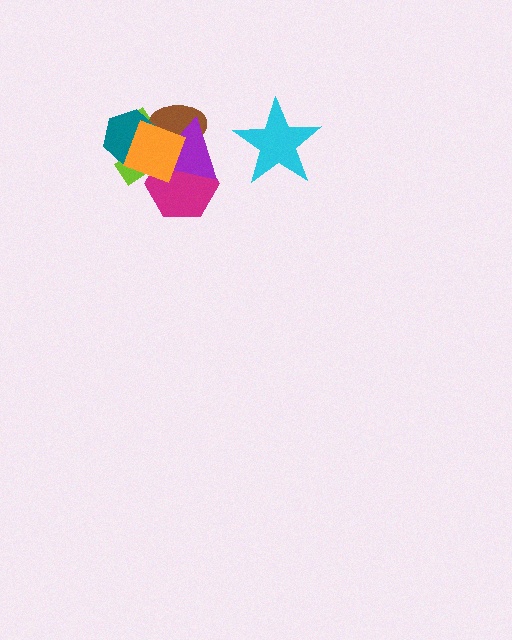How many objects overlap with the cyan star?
0 objects overlap with the cyan star.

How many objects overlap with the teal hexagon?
3 objects overlap with the teal hexagon.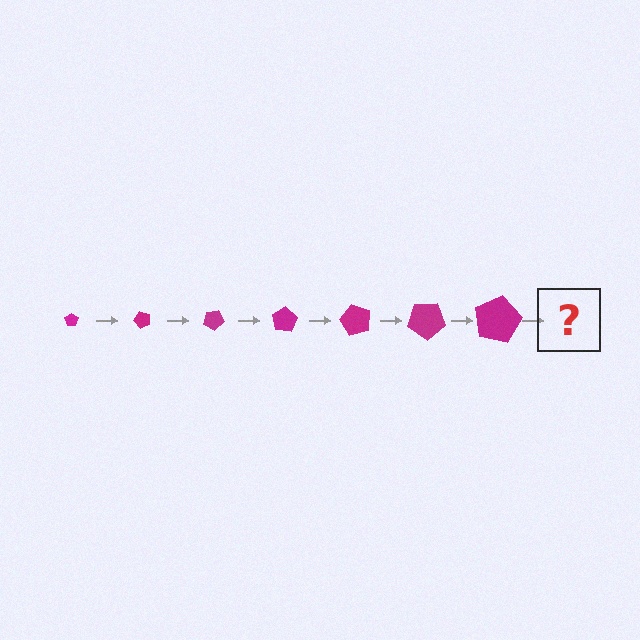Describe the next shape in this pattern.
It should be a pentagon, larger than the previous one and rotated 350 degrees from the start.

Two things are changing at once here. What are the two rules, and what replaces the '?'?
The two rules are that the pentagon grows larger each step and it rotates 50 degrees each step. The '?' should be a pentagon, larger than the previous one and rotated 350 degrees from the start.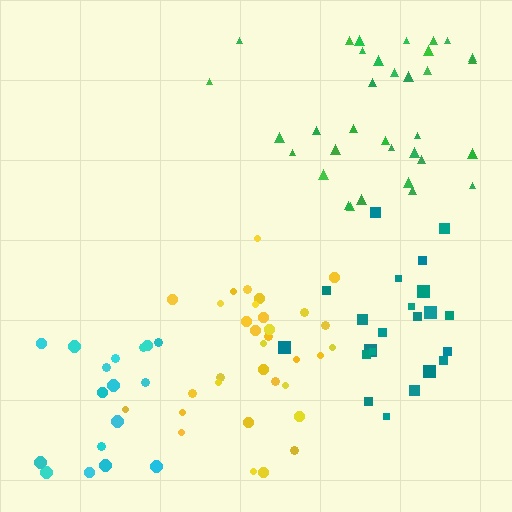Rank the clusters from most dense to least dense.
yellow, teal, green, cyan.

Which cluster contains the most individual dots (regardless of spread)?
Green (34).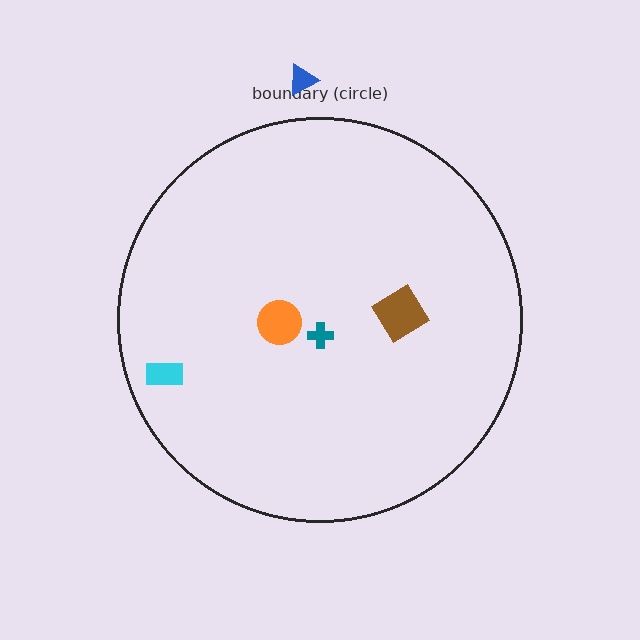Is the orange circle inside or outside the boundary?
Inside.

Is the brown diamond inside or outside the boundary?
Inside.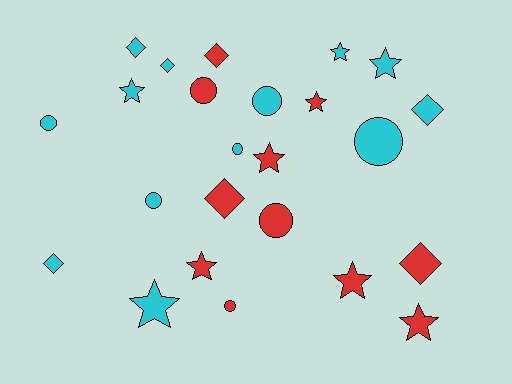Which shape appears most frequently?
Star, with 9 objects.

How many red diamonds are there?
There are 3 red diamonds.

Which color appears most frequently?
Cyan, with 13 objects.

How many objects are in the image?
There are 24 objects.